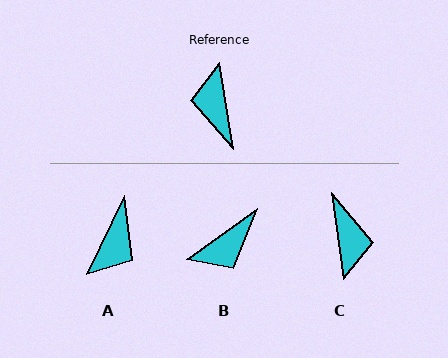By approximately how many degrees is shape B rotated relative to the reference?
Approximately 117 degrees counter-clockwise.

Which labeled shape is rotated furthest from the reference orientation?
C, about 179 degrees away.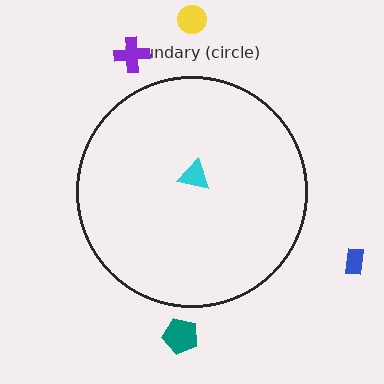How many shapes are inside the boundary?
1 inside, 4 outside.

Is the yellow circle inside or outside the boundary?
Outside.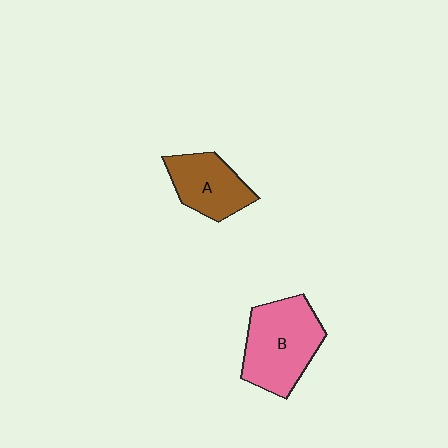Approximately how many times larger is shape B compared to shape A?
Approximately 1.5 times.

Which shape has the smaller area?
Shape A (brown).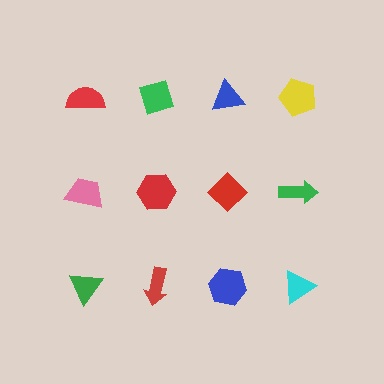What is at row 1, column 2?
A green diamond.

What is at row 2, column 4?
A green arrow.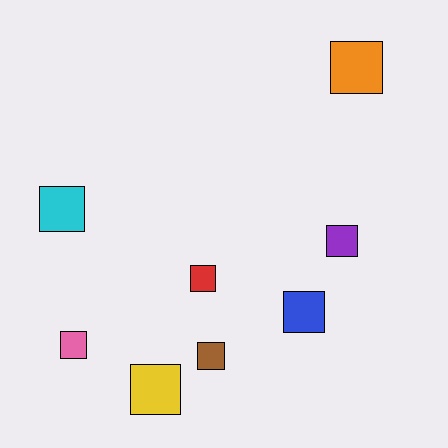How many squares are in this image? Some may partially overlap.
There are 8 squares.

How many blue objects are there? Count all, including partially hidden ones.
There is 1 blue object.